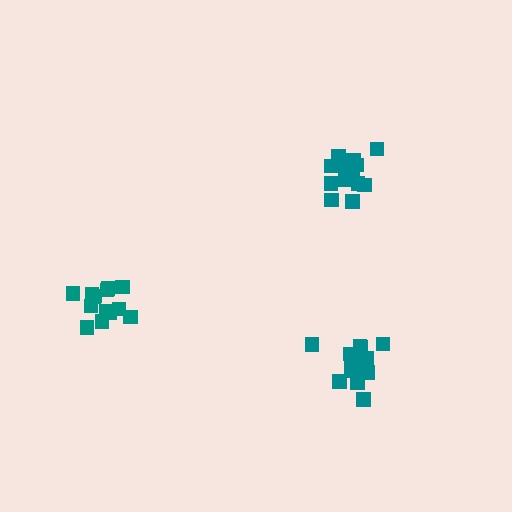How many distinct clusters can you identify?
There are 3 distinct clusters.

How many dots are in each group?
Group 1: 14 dots, Group 2: 16 dots, Group 3: 15 dots (45 total).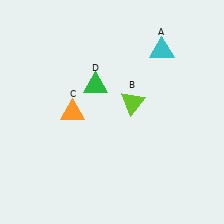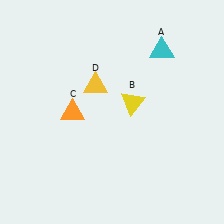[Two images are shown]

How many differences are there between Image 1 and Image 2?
There are 2 differences between the two images.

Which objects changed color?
B changed from lime to yellow. D changed from green to yellow.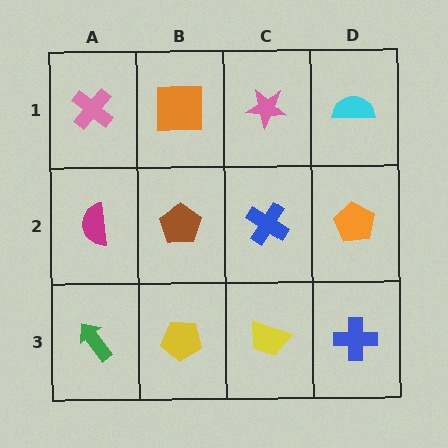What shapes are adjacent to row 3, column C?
A blue cross (row 2, column C), a yellow pentagon (row 3, column B), a blue cross (row 3, column D).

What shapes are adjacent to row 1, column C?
A blue cross (row 2, column C), an orange square (row 1, column B), a cyan semicircle (row 1, column D).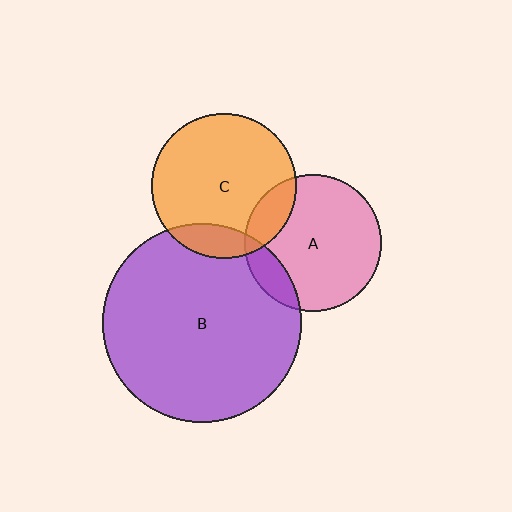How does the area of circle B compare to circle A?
Approximately 2.1 times.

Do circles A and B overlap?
Yes.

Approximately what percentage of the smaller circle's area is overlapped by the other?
Approximately 15%.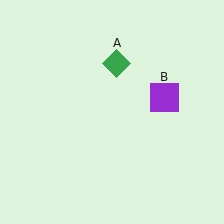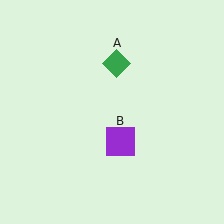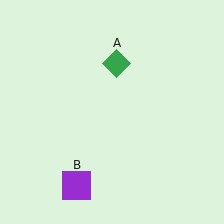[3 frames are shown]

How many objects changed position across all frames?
1 object changed position: purple square (object B).